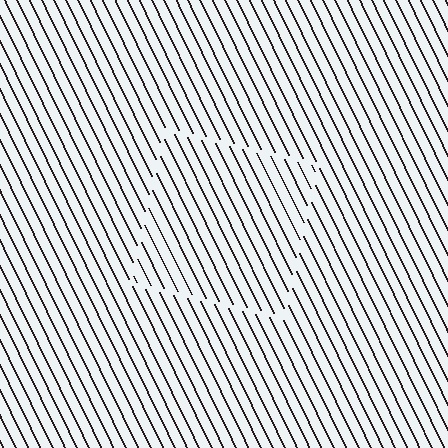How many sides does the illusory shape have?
4 sides — the line-ends trace a square.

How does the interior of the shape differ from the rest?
The interior of the shape contains the same grating, shifted by half a period — the contour is defined by the phase discontinuity where line-ends from the inner and outer gratings abut.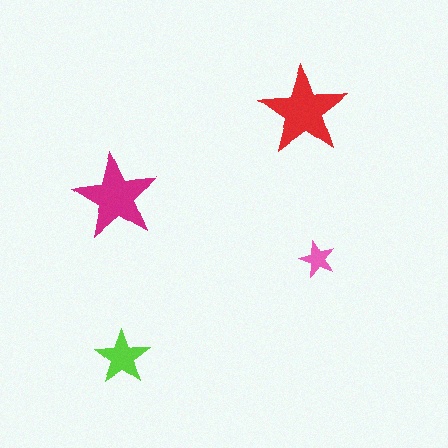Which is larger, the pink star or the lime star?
The lime one.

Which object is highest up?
The red star is topmost.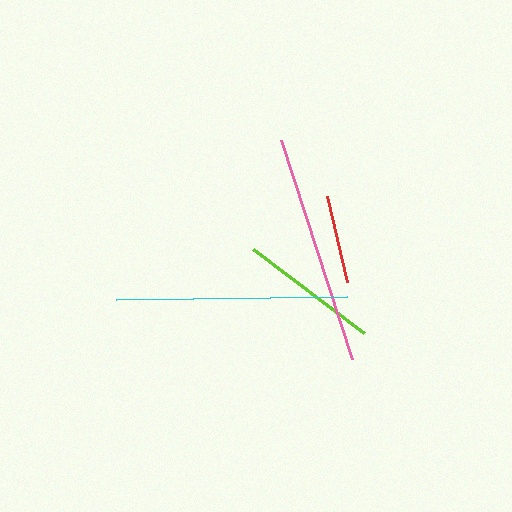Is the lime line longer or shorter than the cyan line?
The cyan line is longer than the lime line.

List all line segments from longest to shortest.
From longest to shortest: cyan, pink, lime, red.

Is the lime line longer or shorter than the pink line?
The pink line is longer than the lime line.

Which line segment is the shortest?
The red line is the shortest at approximately 88 pixels.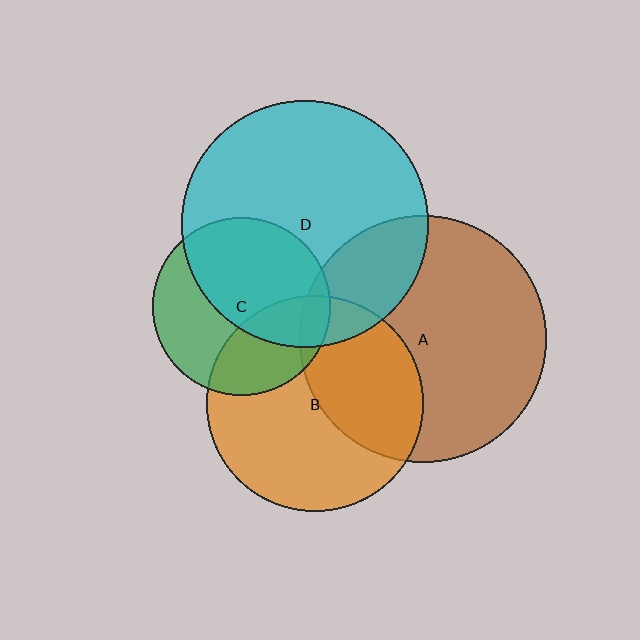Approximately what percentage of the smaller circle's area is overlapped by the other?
Approximately 30%.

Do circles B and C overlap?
Yes.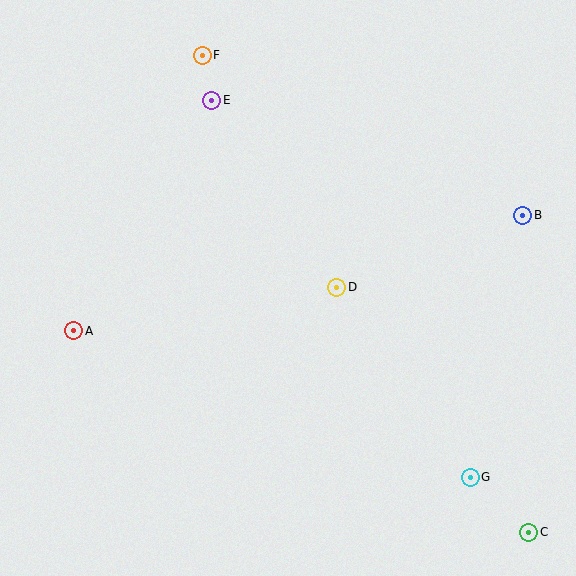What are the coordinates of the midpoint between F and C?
The midpoint between F and C is at (365, 294).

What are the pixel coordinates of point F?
Point F is at (202, 55).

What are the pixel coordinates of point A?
Point A is at (74, 331).